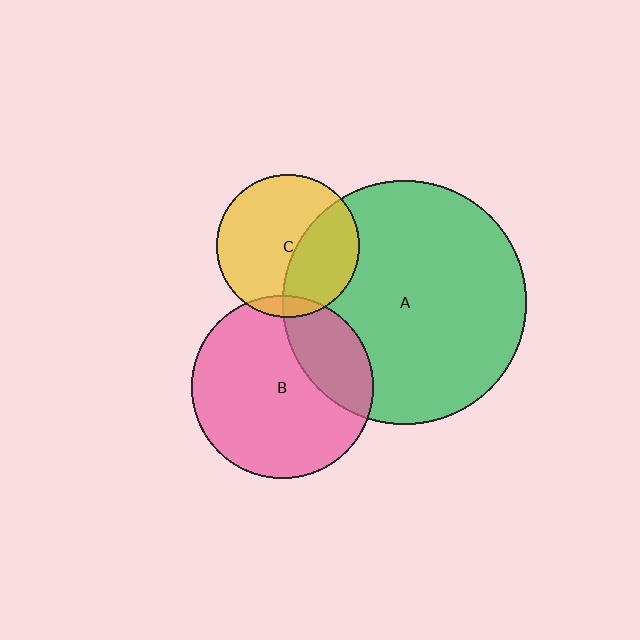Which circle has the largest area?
Circle A (green).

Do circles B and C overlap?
Yes.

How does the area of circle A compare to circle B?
Approximately 1.8 times.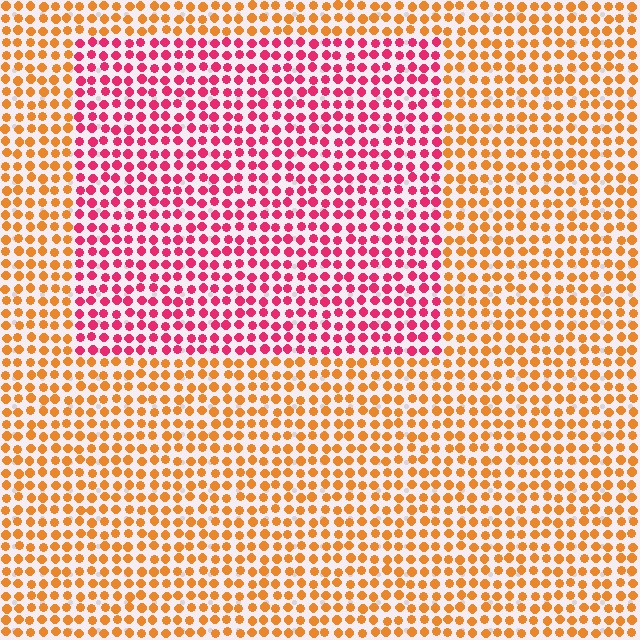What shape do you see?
I see a rectangle.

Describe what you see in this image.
The image is filled with small orange elements in a uniform arrangement. A rectangle-shaped region is visible where the elements are tinted to a slightly different hue, forming a subtle color boundary.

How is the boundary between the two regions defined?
The boundary is defined purely by a slight shift in hue (about 52 degrees). Spacing, size, and orientation are identical on both sides.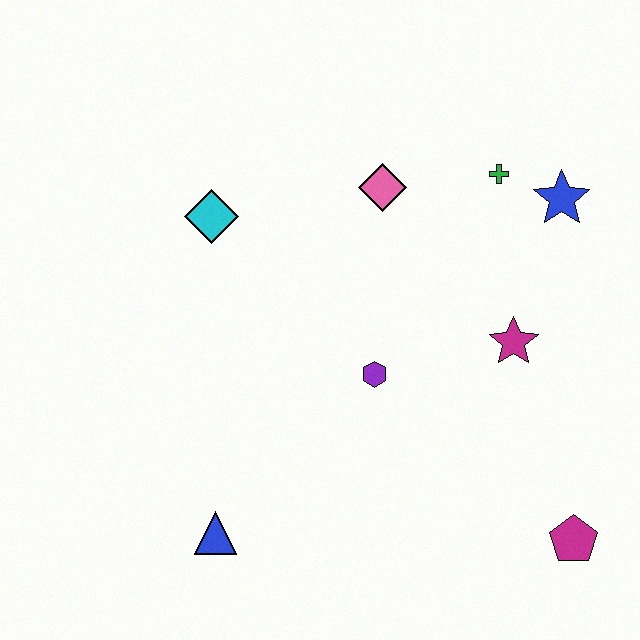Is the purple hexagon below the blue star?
Yes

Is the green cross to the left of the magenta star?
Yes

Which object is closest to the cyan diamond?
The pink diamond is closest to the cyan diamond.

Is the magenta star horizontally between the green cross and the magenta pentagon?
Yes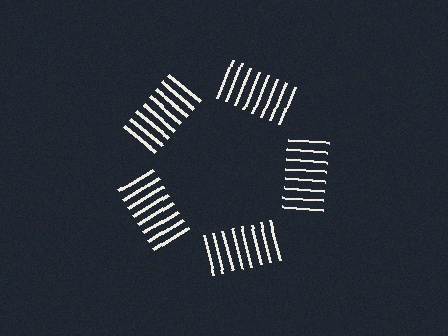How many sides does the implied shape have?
5 sides — the line-ends trace a pentagon.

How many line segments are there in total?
40 — 8 along each of the 5 edges.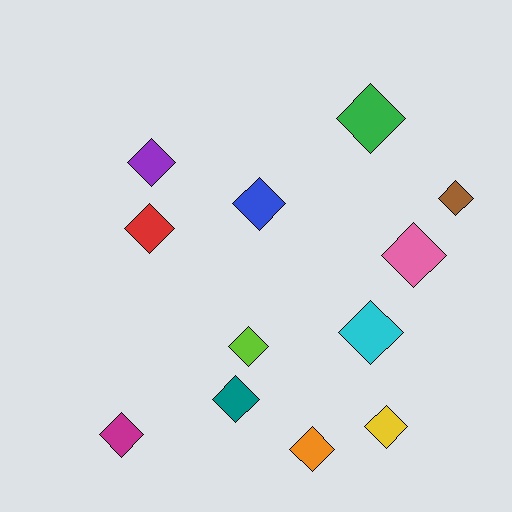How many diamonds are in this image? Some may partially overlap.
There are 12 diamonds.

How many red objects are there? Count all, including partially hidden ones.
There is 1 red object.